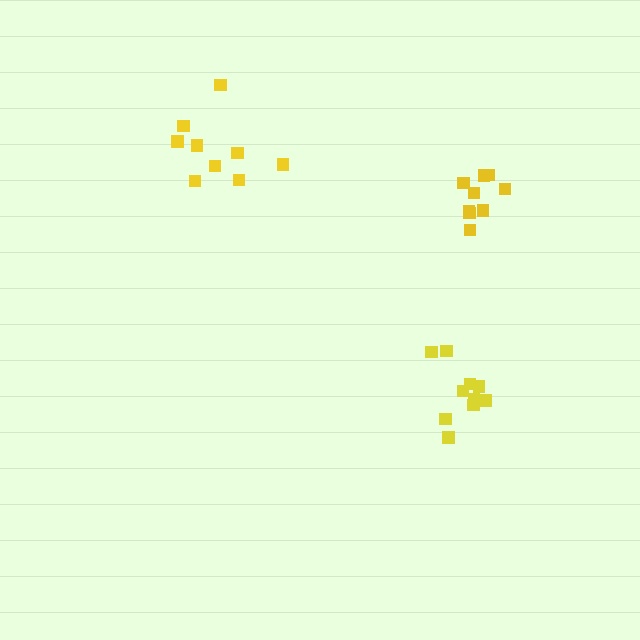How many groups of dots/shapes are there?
There are 3 groups.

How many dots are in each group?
Group 1: 10 dots, Group 2: 9 dots, Group 3: 9 dots (28 total).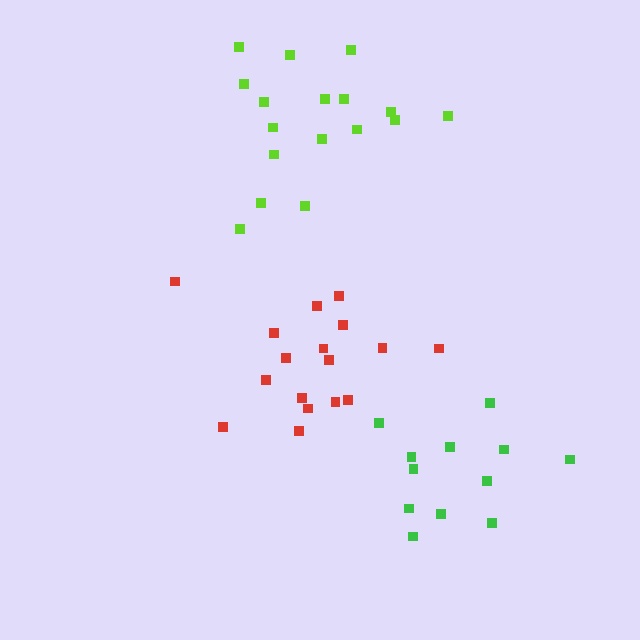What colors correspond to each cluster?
The clusters are colored: red, lime, green.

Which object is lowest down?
The green cluster is bottommost.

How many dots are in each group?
Group 1: 17 dots, Group 2: 17 dots, Group 3: 12 dots (46 total).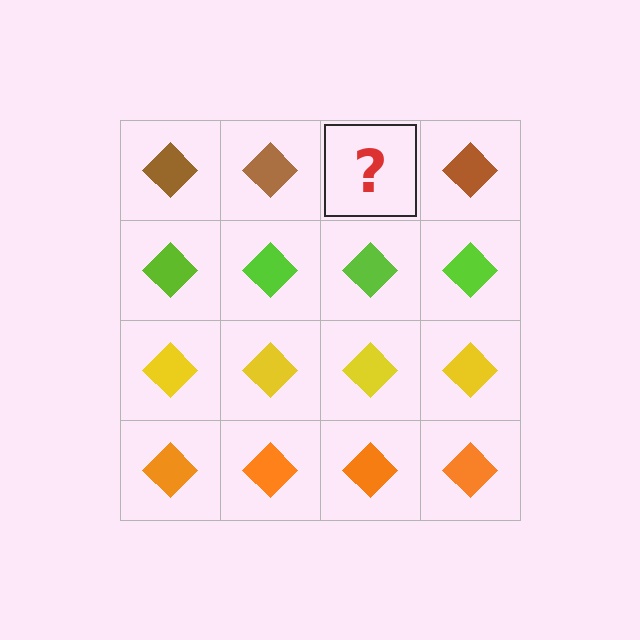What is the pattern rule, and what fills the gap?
The rule is that each row has a consistent color. The gap should be filled with a brown diamond.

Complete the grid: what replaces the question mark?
The question mark should be replaced with a brown diamond.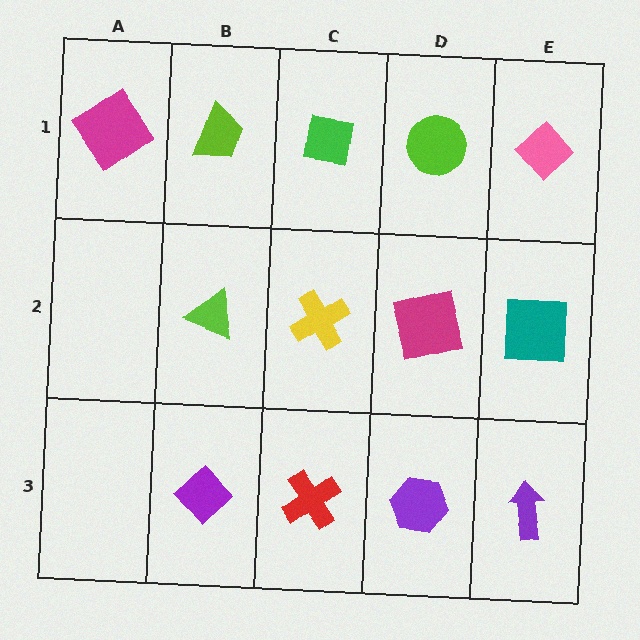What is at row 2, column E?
A teal square.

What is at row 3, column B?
A purple diamond.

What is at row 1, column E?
A pink diamond.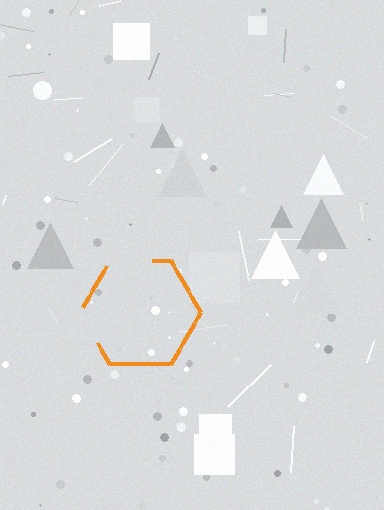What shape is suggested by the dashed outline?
The dashed outline suggests a hexagon.